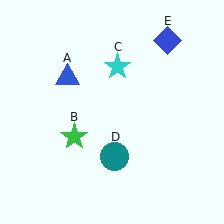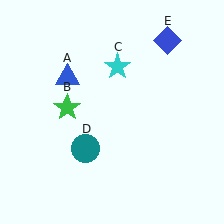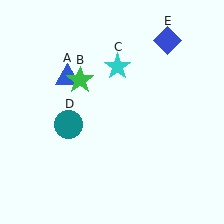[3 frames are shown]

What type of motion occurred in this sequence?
The green star (object B), teal circle (object D) rotated clockwise around the center of the scene.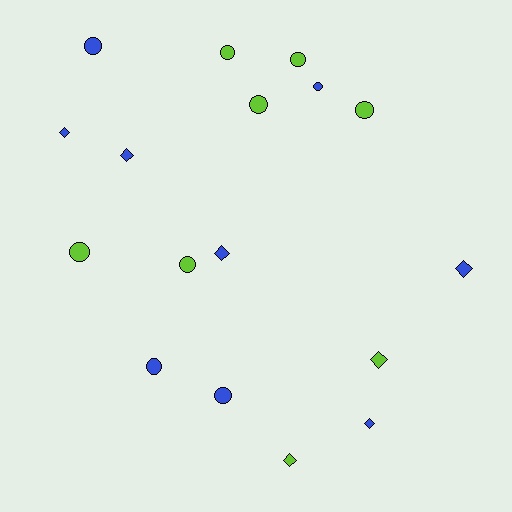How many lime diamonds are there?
There are 2 lime diamonds.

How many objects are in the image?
There are 17 objects.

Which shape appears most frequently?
Circle, with 10 objects.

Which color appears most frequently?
Blue, with 9 objects.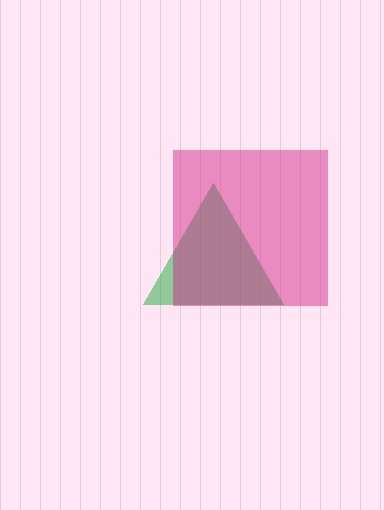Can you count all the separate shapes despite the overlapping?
Yes, there are 2 separate shapes.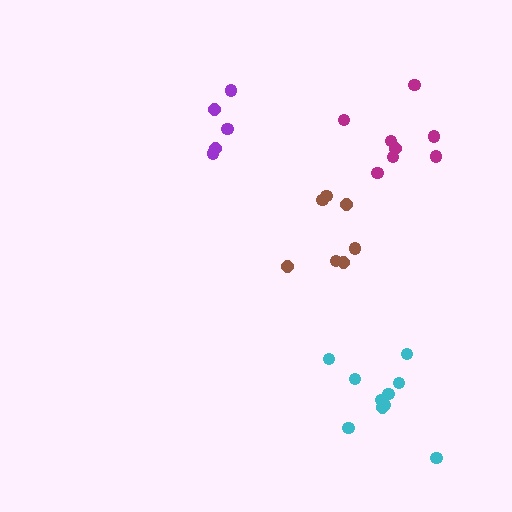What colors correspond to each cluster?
The clusters are colored: brown, purple, cyan, magenta.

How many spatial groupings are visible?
There are 4 spatial groupings.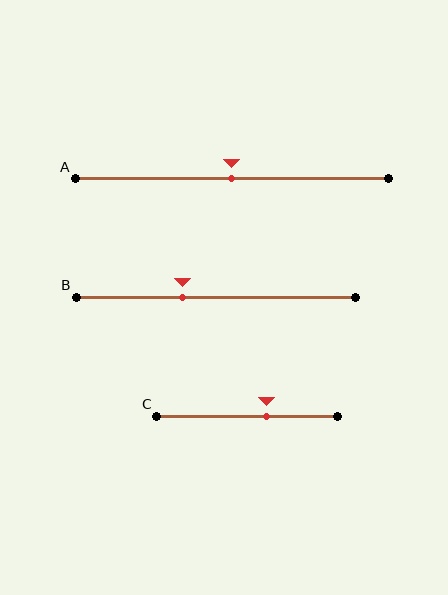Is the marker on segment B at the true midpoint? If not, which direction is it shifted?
No, the marker on segment B is shifted to the left by about 12% of the segment length.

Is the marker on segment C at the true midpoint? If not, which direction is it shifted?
No, the marker on segment C is shifted to the right by about 11% of the segment length.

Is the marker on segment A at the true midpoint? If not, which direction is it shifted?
Yes, the marker on segment A is at the true midpoint.